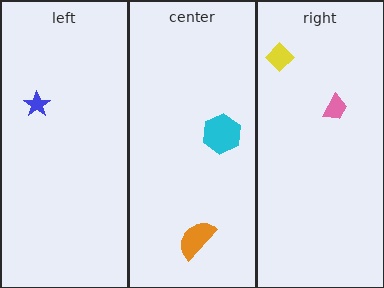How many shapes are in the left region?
1.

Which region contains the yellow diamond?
The right region.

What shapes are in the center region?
The cyan hexagon, the orange semicircle.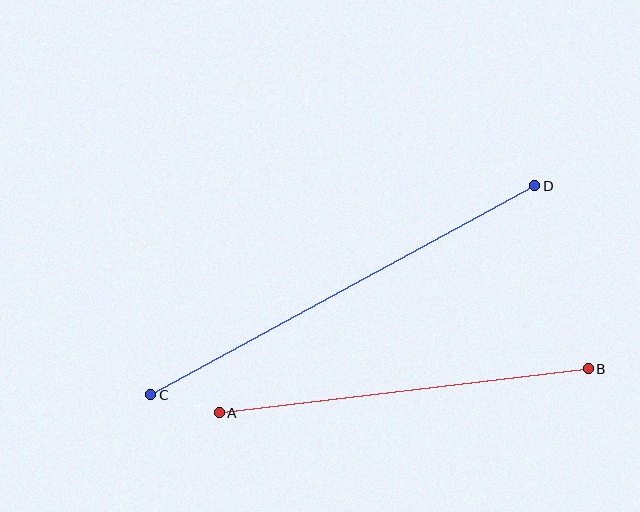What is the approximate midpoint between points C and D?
The midpoint is at approximately (343, 290) pixels.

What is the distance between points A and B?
The distance is approximately 371 pixels.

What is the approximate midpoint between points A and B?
The midpoint is at approximately (404, 391) pixels.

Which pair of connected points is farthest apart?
Points C and D are farthest apart.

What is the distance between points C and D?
The distance is approximately 437 pixels.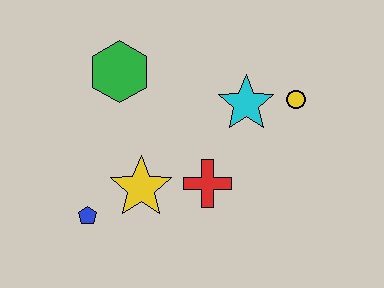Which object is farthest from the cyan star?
The blue pentagon is farthest from the cyan star.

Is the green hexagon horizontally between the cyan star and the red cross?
No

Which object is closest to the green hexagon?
The yellow star is closest to the green hexagon.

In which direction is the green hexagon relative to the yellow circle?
The green hexagon is to the left of the yellow circle.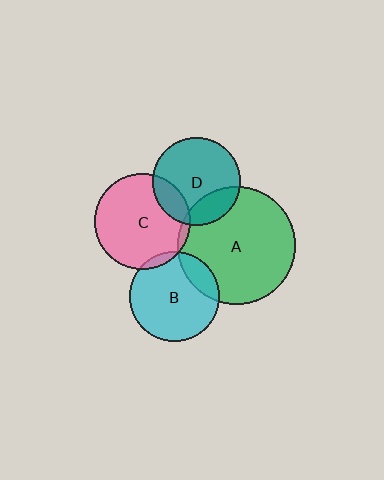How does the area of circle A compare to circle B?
Approximately 1.7 times.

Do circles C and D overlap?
Yes.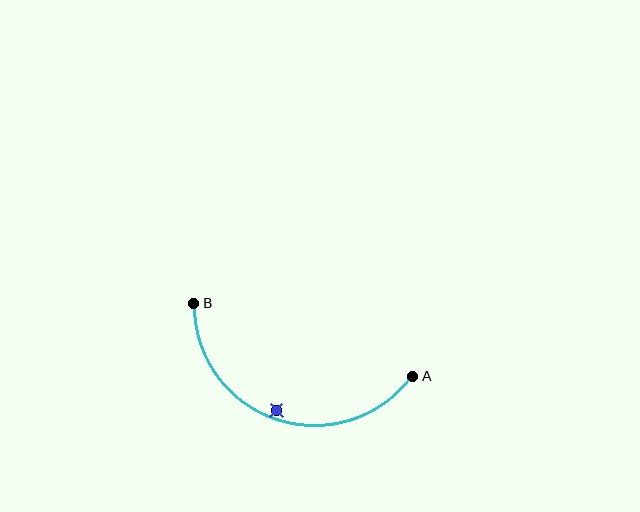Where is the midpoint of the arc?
The arc midpoint is the point on the curve farthest from the straight line joining A and B. It sits below that line.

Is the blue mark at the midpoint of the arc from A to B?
No — the blue mark does not lie on the arc at all. It sits slightly inside the curve.